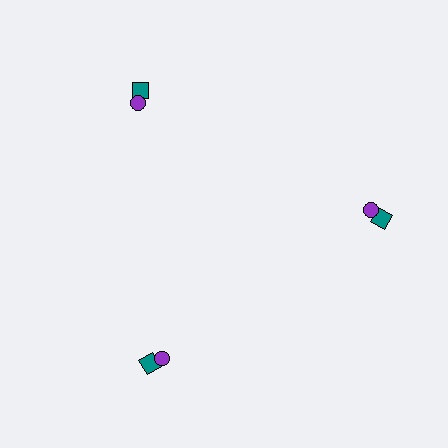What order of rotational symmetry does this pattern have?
This pattern has 3-fold rotational symmetry.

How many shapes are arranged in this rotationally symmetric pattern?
There are 6 shapes, arranged in 3 groups of 2.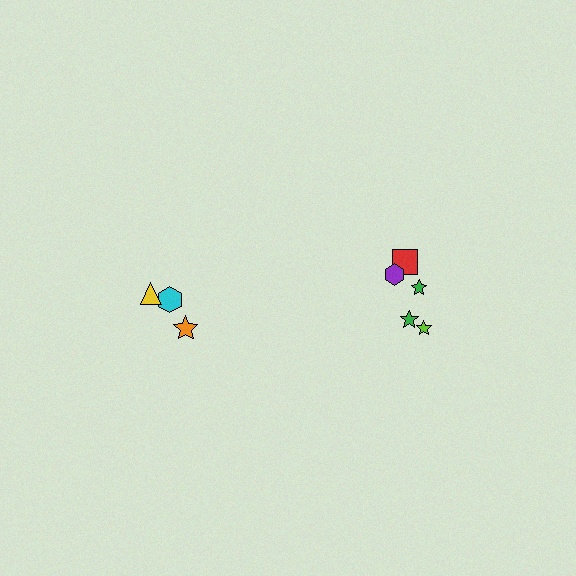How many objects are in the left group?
There are 3 objects.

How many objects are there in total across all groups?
There are 8 objects.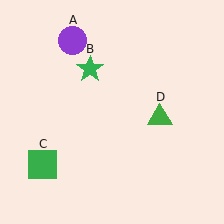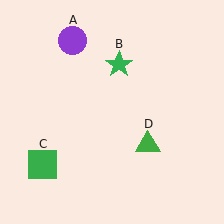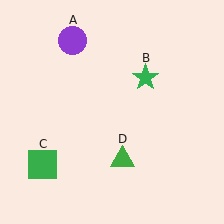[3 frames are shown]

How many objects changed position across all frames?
2 objects changed position: green star (object B), green triangle (object D).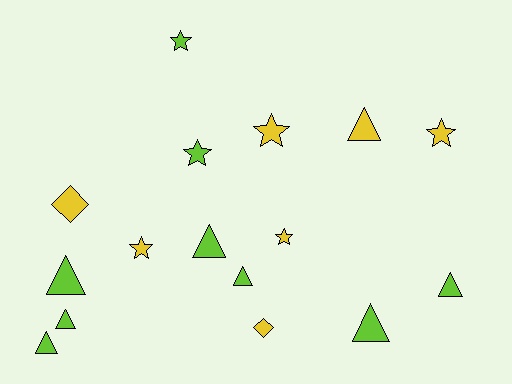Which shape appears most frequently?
Triangle, with 8 objects.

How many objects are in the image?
There are 16 objects.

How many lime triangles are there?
There are 7 lime triangles.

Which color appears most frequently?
Lime, with 9 objects.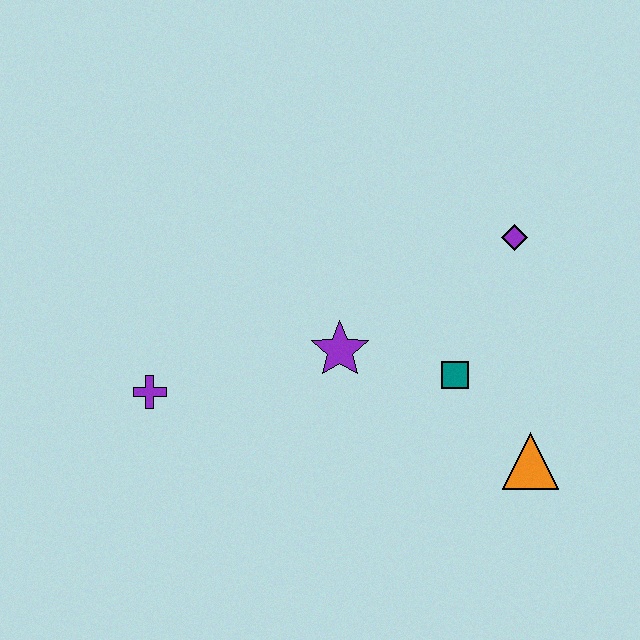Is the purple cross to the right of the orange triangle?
No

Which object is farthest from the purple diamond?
The purple cross is farthest from the purple diamond.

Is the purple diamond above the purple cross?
Yes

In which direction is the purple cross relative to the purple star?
The purple cross is to the left of the purple star.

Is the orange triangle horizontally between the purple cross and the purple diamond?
No